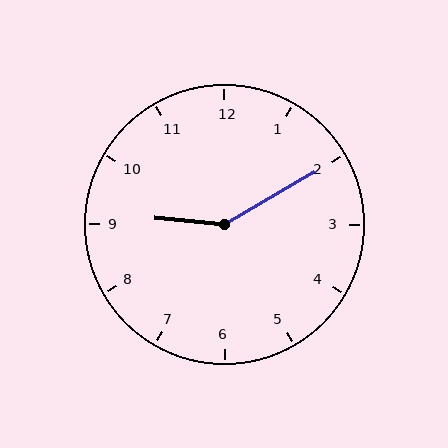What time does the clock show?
9:10.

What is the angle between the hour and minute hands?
Approximately 145 degrees.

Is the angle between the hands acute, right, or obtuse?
It is obtuse.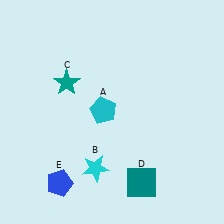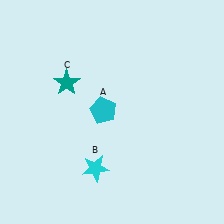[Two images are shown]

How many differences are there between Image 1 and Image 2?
There are 2 differences between the two images.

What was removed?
The teal square (D), the blue pentagon (E) were removed in Image 2.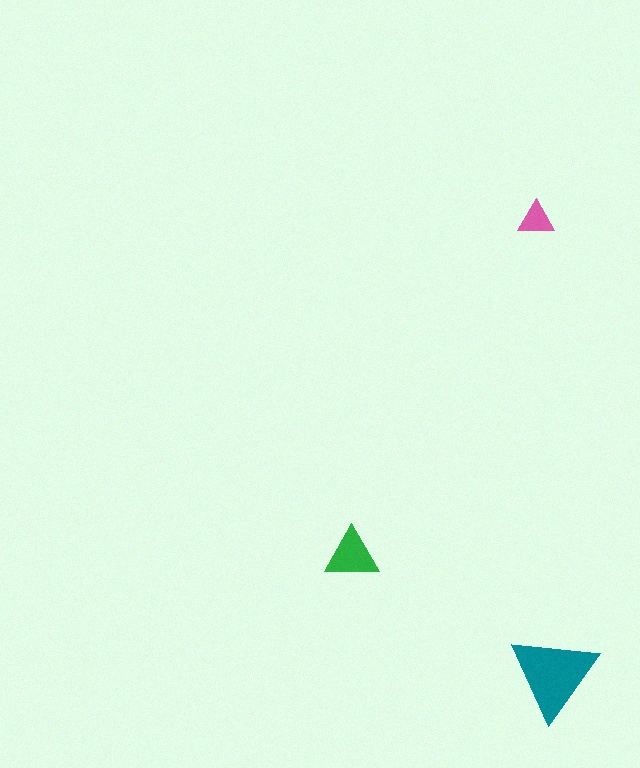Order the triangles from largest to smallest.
the teal one, the green one, the pink one.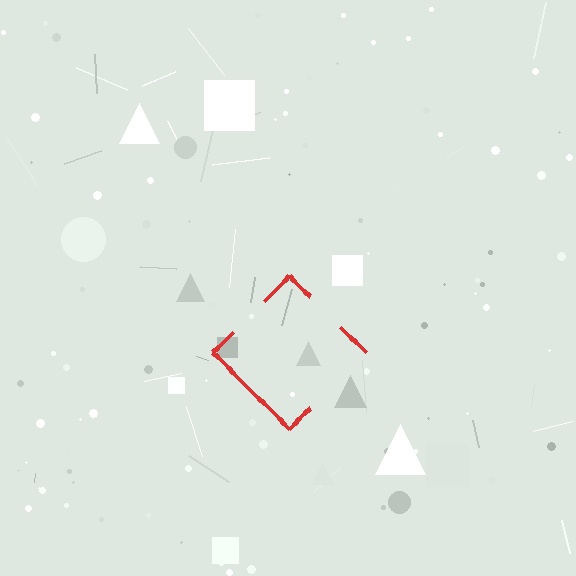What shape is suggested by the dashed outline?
The dashed outline suggests a diamond.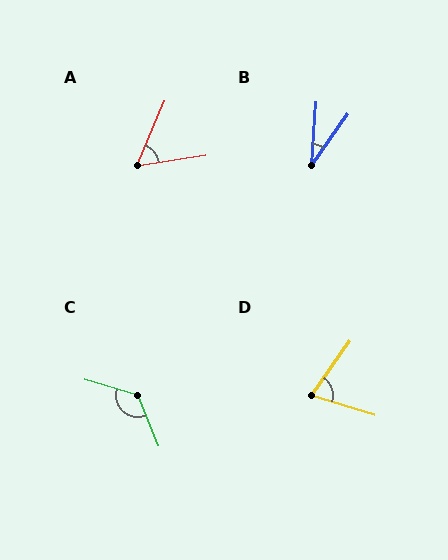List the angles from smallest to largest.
B (31°), A (58°), D (72°), C (128°).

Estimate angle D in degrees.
Approximately 72 degrees.